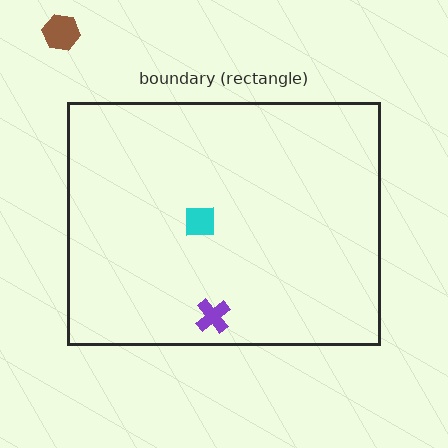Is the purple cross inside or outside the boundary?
Inside.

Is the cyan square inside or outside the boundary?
Inside.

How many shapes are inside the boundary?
2 inside, 1 outside.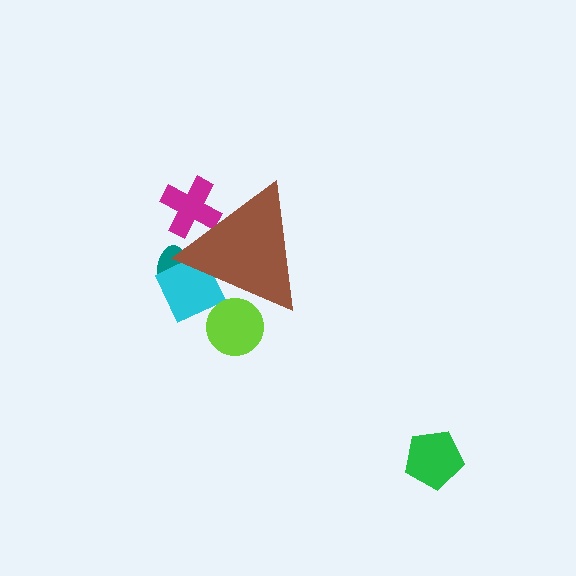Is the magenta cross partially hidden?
Yes, the magenta cross is partially hidden behind the brown triangle.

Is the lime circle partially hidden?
Yes, the lime circle is partially hidden behind the brown triangle.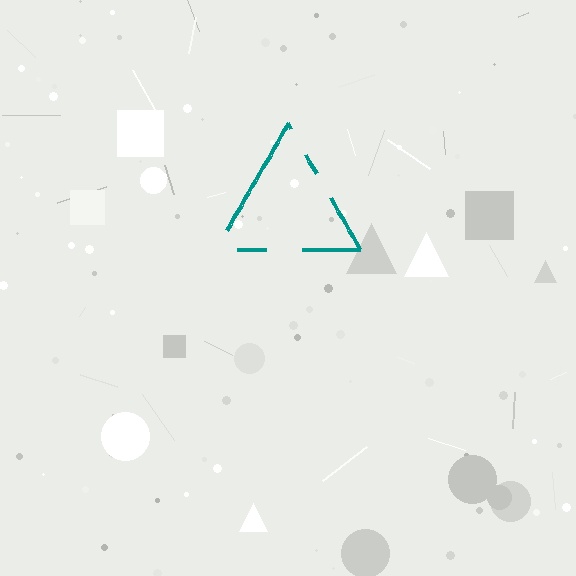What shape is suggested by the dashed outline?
The dashed outline suggests a triangle.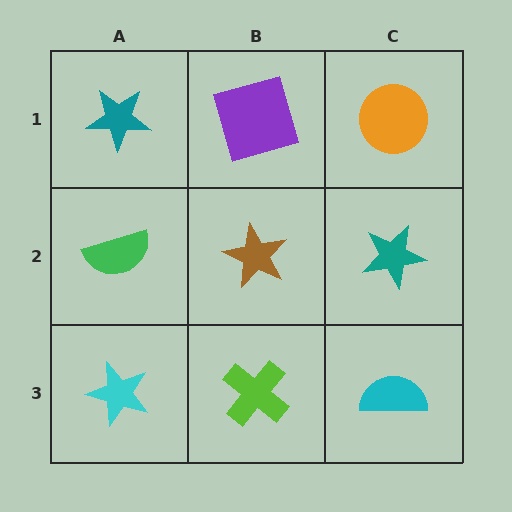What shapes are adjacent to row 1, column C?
A teal star (row 2, column C), a purple square (row 1, column B).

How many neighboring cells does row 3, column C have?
2.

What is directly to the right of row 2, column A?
A brown star.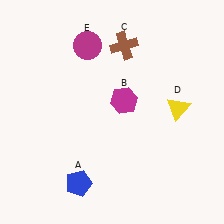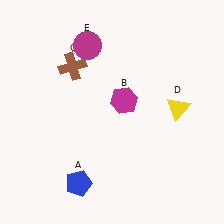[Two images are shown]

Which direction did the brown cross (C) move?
The brown cross (C) moved left.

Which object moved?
The brown cross (C) moved left.